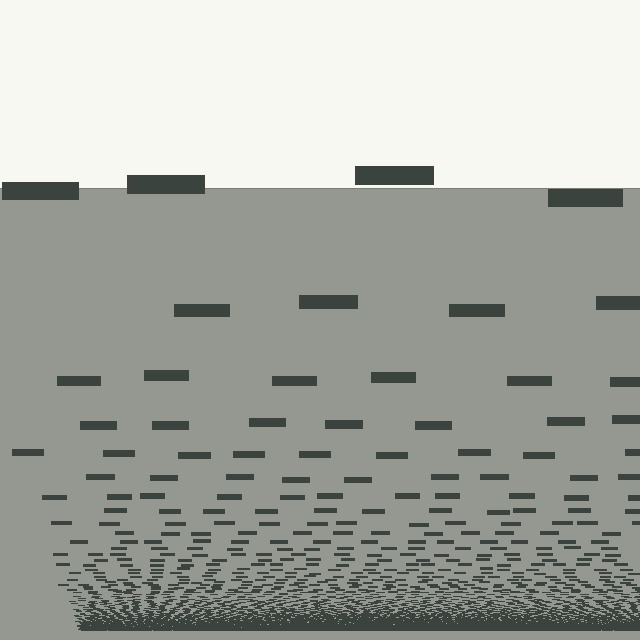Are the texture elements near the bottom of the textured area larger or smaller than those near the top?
Smaller. The gradient is inverted — elements near the bottom are smaller and denser.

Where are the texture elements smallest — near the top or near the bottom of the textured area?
Near the bottom.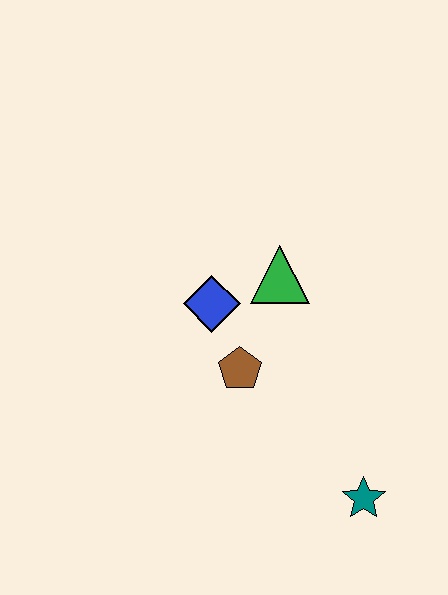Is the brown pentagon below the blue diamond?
Yes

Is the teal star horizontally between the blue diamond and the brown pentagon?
No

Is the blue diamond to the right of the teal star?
No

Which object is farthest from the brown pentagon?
The teal star is farthest from the brown pentagon.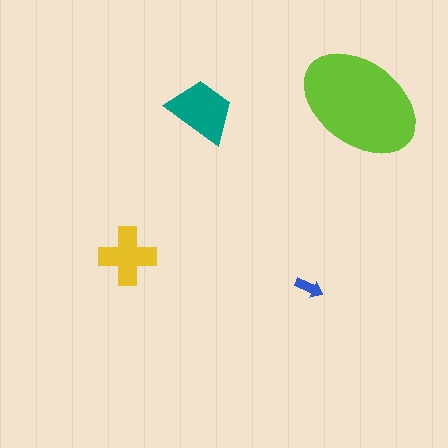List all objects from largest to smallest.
The lime ellipse, the teal trapezoid, the yellow cross, the blue arrow.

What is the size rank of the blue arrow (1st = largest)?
4th.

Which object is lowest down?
The blue arrow is bottommost.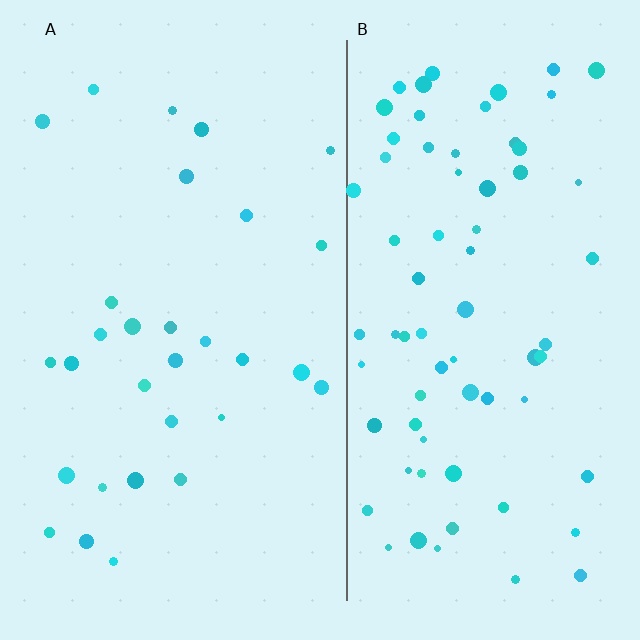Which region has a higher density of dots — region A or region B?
B (the right).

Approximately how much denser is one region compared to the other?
Approximately 2.4× — region B over region A.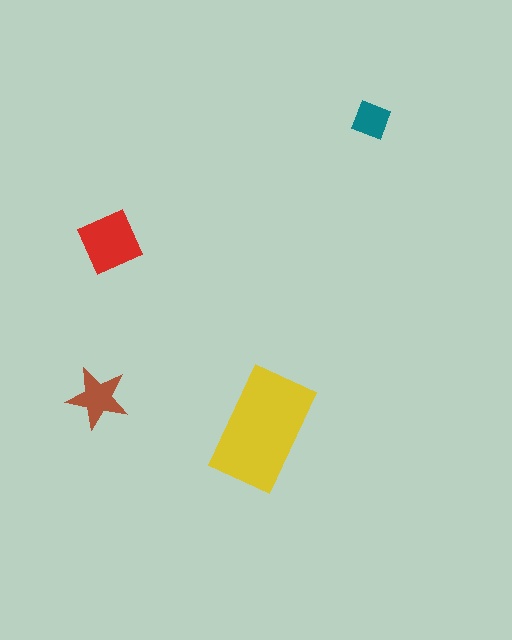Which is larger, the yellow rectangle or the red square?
The yellow rectangle.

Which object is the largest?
The yellow rectangle.